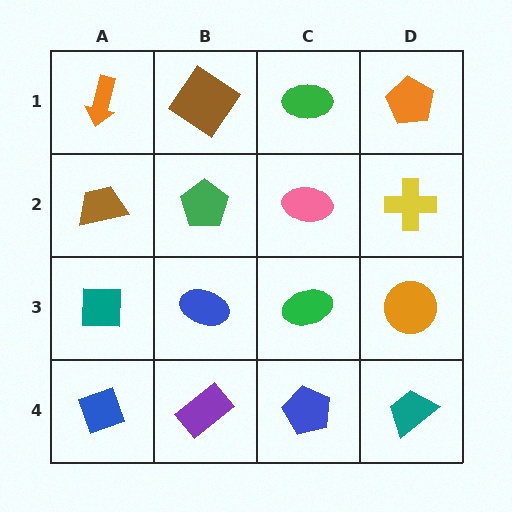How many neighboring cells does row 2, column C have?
4.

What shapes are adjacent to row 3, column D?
A yellow cross (row 2, column D), a teal trapezoid (row 4, column D), a green ellipse (row 3, column C).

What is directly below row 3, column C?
A blue pentagon.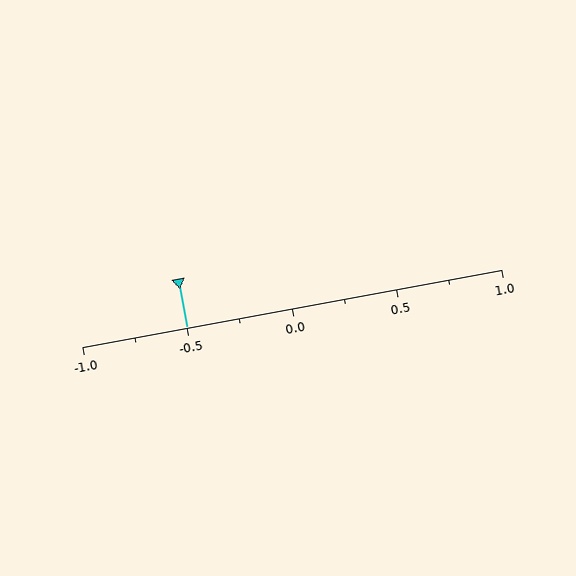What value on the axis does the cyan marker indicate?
The marker indicates approximately -0.5.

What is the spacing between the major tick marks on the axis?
The major ticks are spaced 0.5 apart.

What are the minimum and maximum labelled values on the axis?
The axis runs from -1.0 to 1.0.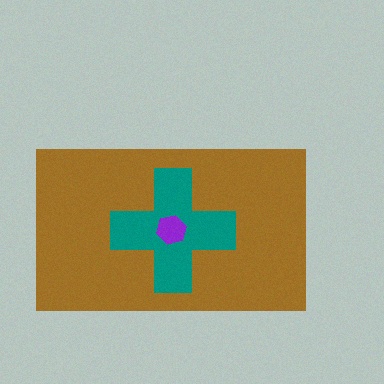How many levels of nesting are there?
3.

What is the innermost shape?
The purple hexagon.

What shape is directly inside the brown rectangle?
The teal cross.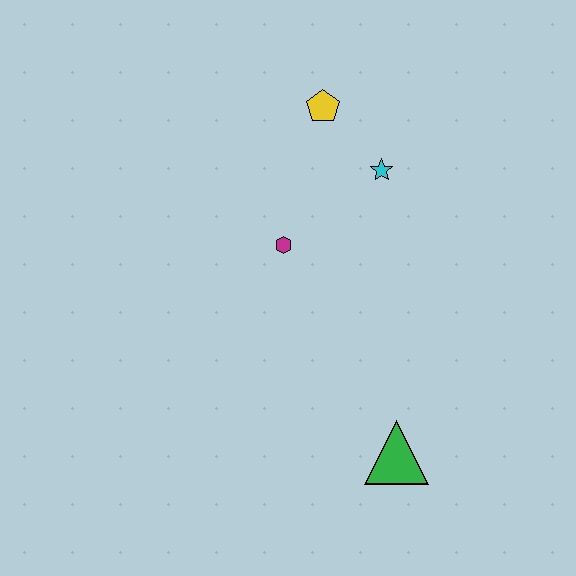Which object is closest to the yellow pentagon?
The cyan star is closest to the yellow pentagon.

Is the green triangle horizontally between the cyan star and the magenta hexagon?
No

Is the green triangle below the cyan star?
Yes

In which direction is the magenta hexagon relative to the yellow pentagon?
The magenta hexagon is below the yellow pentagon.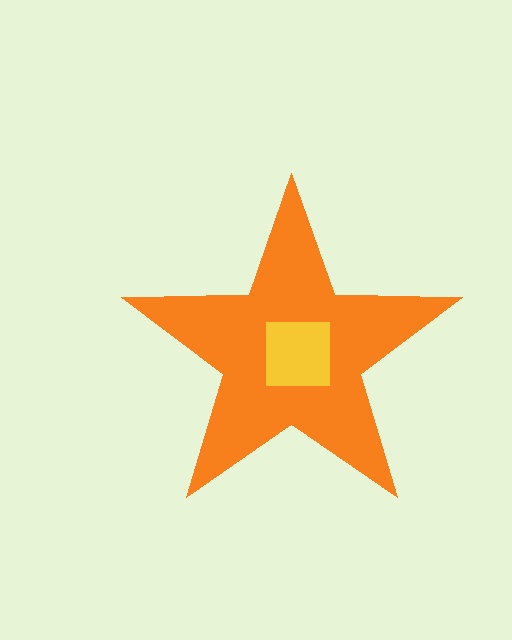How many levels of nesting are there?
2.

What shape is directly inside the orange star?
The yellow square.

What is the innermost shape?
The yellow square.